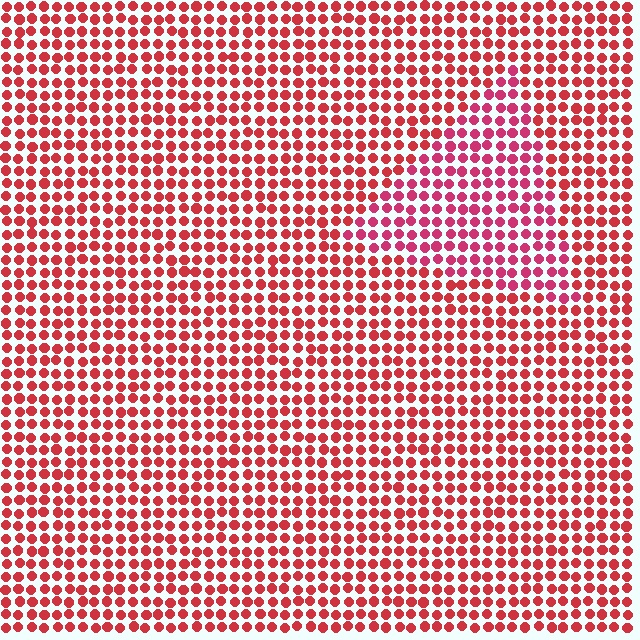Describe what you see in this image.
The image is filled with small red elements in a uniform arrangement. A triangle-shaped region is visible where the elements are tinted to a slightly different hue, forming a subtle color boundary.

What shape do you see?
I see a triangle.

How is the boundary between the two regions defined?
The boundary is defined purely by a slight shift in hue (about 20 degrees). Spacing, size, and orientation are identical on both sides.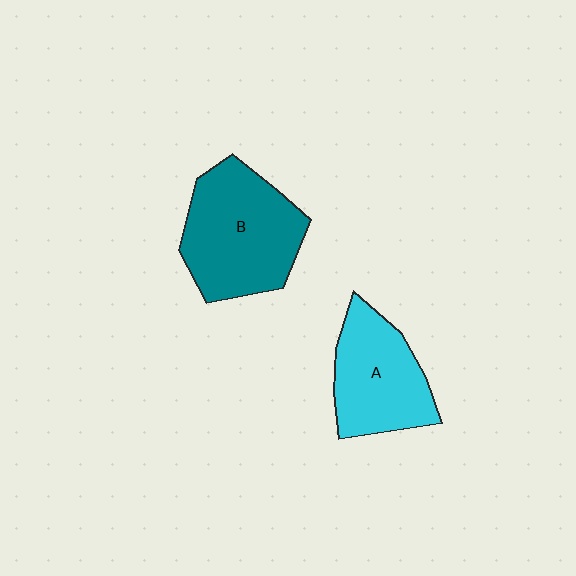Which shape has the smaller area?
Shape A (cyan).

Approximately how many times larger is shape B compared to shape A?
Approximately 1.3 times.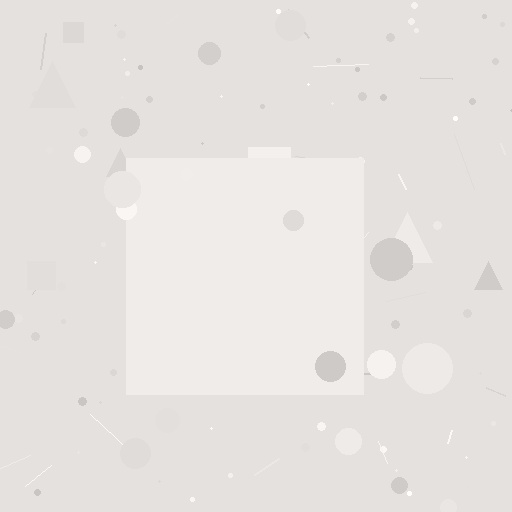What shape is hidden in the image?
A square is hidden in the image.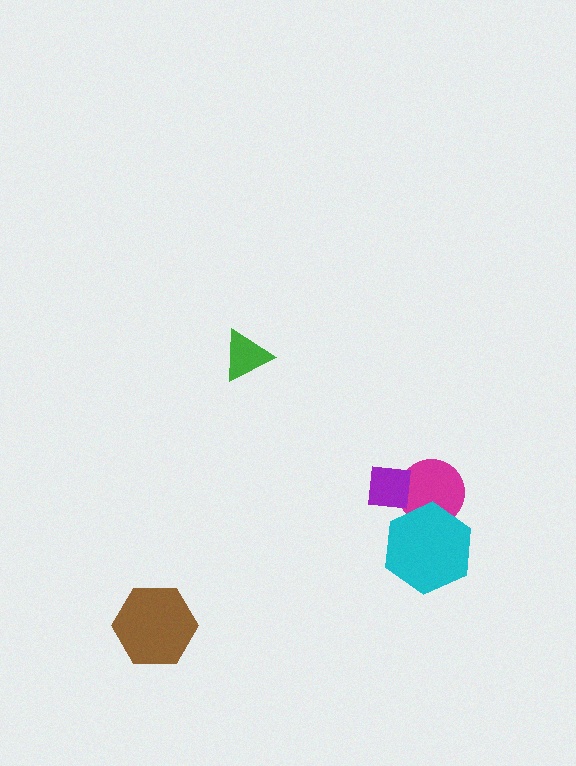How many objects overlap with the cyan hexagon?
1 object overlaps with the cyan hexagon.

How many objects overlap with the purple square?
1 object overlaps with the purple square.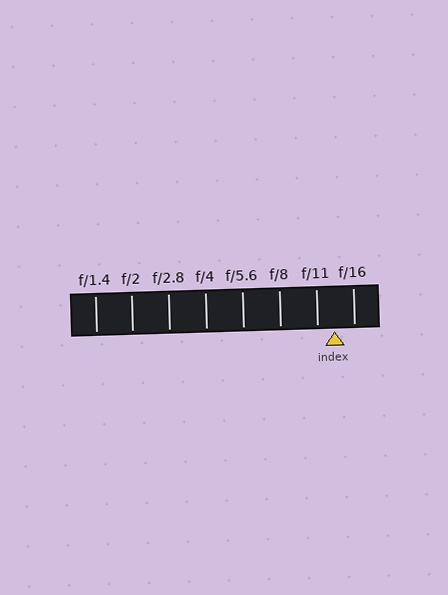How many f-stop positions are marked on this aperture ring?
There are 8 f-stop positions marked.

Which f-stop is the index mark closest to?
The index mark is closest to f/11.